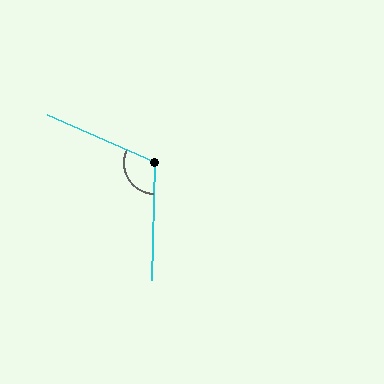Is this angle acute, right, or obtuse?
It is obtuse.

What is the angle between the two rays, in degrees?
Approximately 112 degrees.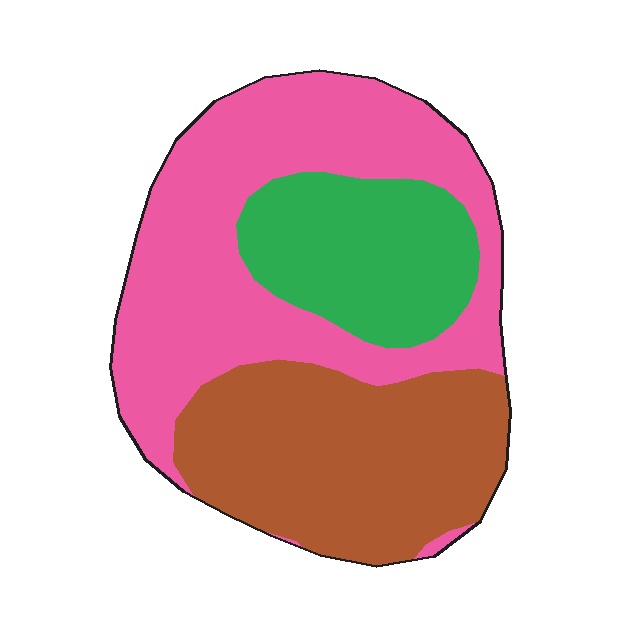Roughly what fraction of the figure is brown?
Brown covers 34% of the figure.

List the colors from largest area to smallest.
From largest to smallest: pink, brown, green.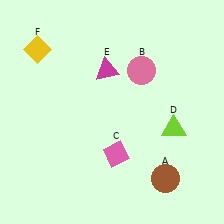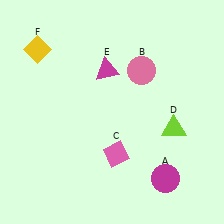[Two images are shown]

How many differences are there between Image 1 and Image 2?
There is 1 difference between the two images.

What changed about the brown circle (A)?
In Image 1, A is brown. In Image 2, it changed to magenta.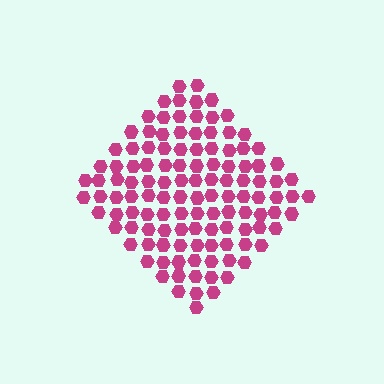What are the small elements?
The small elements are hexagons.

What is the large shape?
The large shape is a diamond.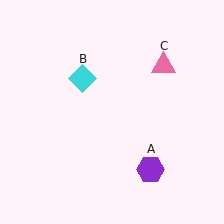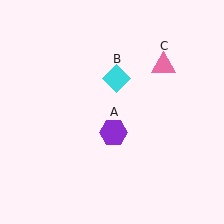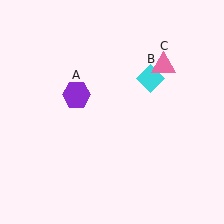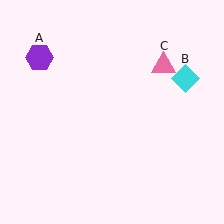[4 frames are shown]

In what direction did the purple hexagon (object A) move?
The purple hexagon (object A) moved up and to the left.